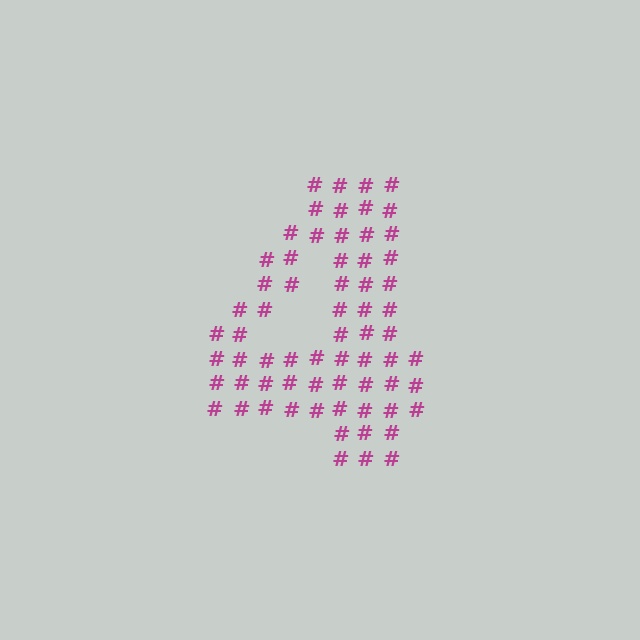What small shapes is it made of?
It is made of small hash symbols.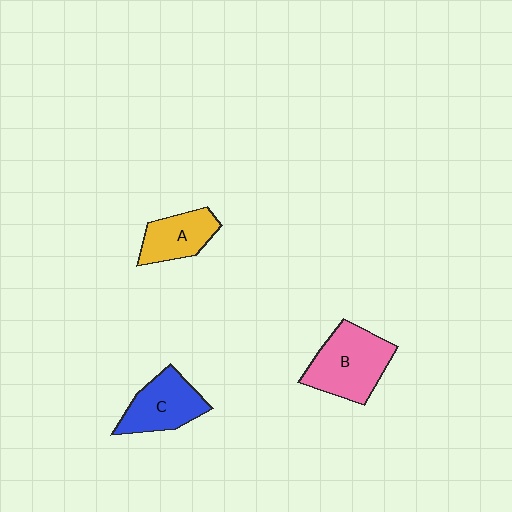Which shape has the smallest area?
Shape A (yellow).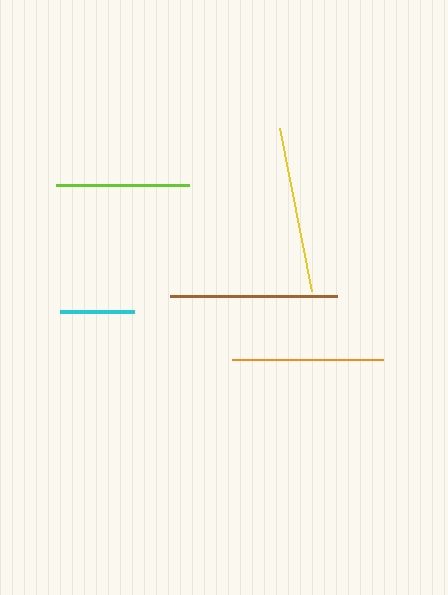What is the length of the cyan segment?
The cyan segment is approximately 74 pixels long.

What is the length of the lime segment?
The lime segment is approximately 133 pixels long.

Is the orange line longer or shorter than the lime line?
The orange line is longer than the lime line.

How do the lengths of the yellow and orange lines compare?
The yellow and orange lines are approximately the same length.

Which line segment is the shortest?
The cyan line is the shortest at approximately 74 pixels.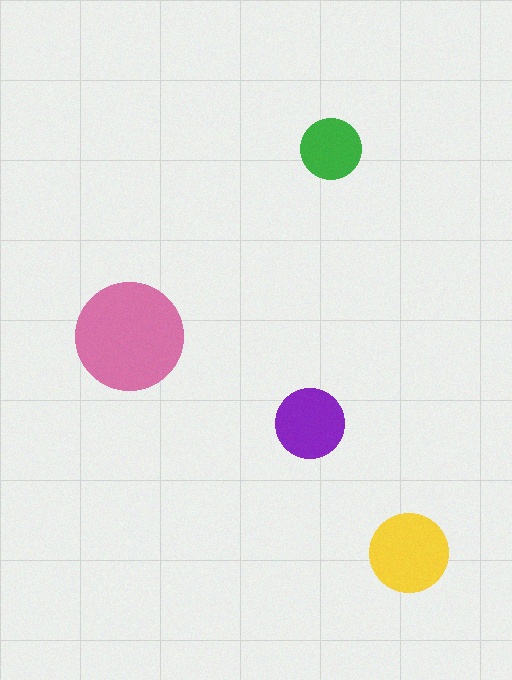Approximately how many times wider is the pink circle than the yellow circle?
About 1.5 times wider.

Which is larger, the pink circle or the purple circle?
The pink one.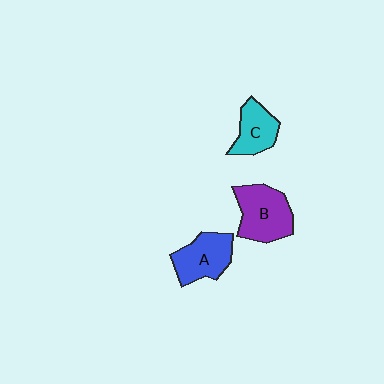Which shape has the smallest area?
Shape C (cyan).